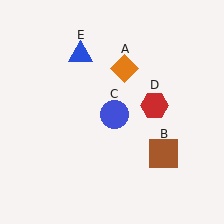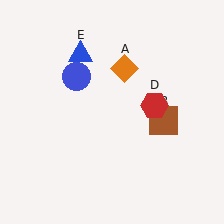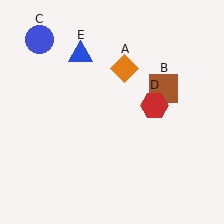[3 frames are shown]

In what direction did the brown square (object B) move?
The brown square (object B) moved up.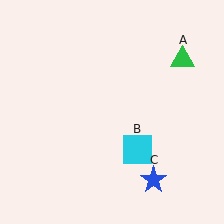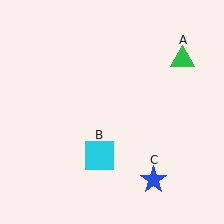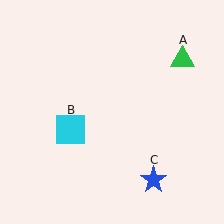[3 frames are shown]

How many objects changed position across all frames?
1 object changed position: cyan square (object B).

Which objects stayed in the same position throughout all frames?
Green triangle (object A) and blue star (object C) remained stationary.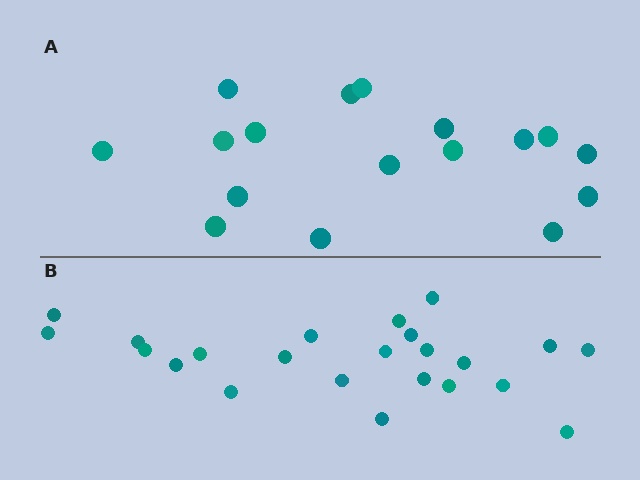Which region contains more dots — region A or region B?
Region B (the bottom region) has more dots.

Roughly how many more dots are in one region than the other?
Region B has about 6 more dots than region A.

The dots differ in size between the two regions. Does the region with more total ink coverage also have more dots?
No. Region A has more total ink coverage because its dots are larger, but region B actually contains more individual dots. Total area can be misleading — the number of items is what matters here.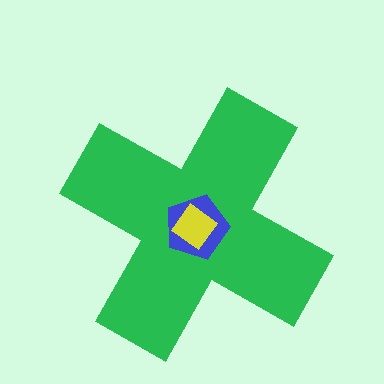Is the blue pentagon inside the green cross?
Yes.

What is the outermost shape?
The green cross.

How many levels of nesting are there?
3.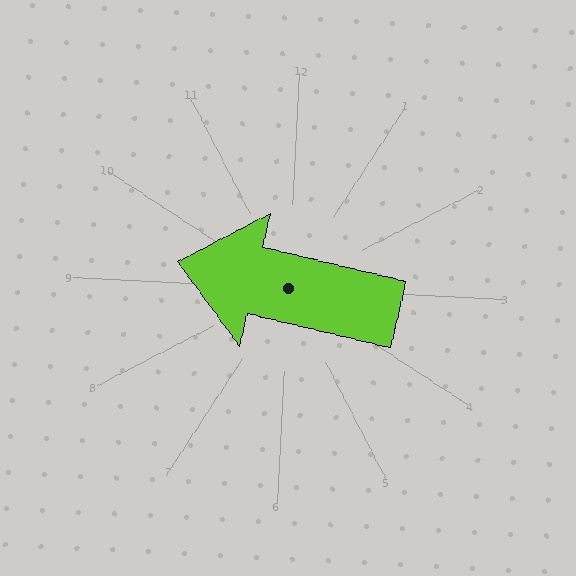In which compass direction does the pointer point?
West.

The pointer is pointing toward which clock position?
Roughly 9 o'clock.